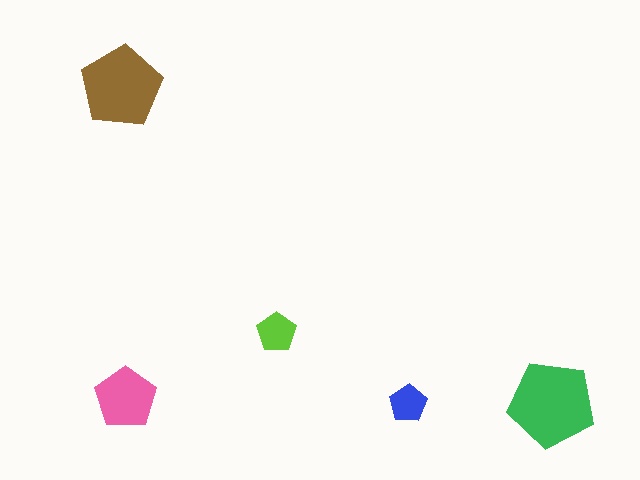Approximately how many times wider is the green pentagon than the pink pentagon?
About 1.5 times wider.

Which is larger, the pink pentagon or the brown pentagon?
The brown one.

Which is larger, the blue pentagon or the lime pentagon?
The lime one.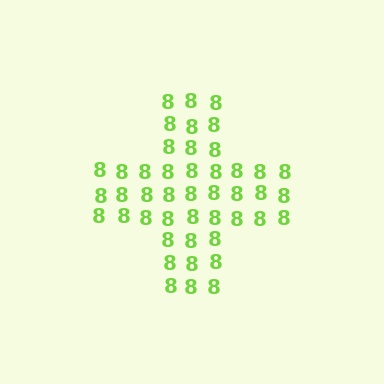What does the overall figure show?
The overall figure shows a cross.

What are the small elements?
The small elements are digit 8's.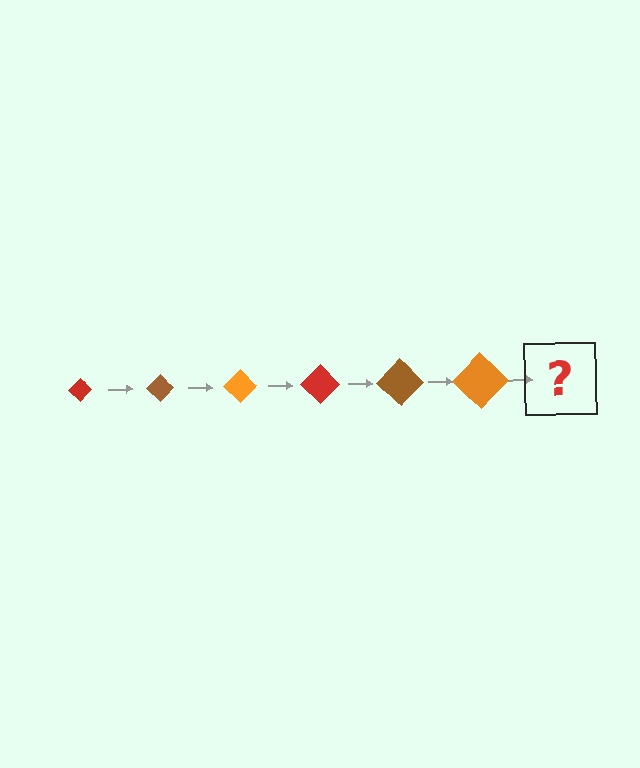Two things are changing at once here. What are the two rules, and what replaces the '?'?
The two rules are that the diamond grows larger each step and the color cycles through red, brown, and orange. The '?' should be a red diamond, larger than the previous one.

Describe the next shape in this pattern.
It should be a red diamond, larger than the previous one.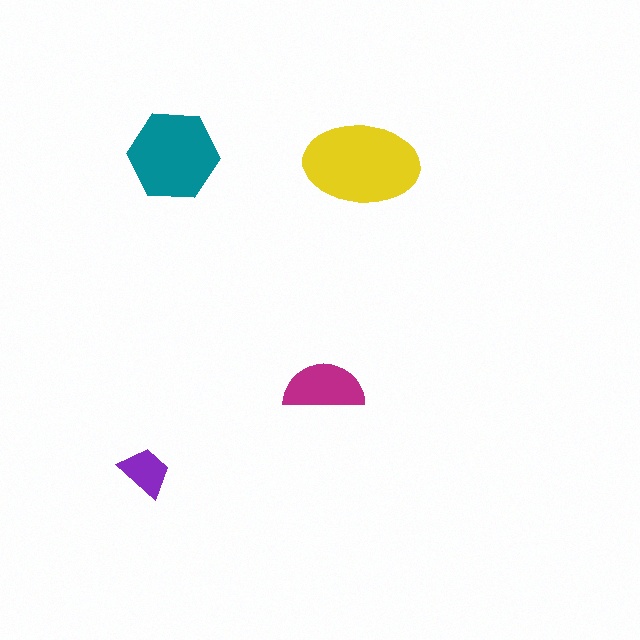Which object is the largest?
The yellow ellipse.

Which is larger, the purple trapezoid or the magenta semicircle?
The magenta semicircle.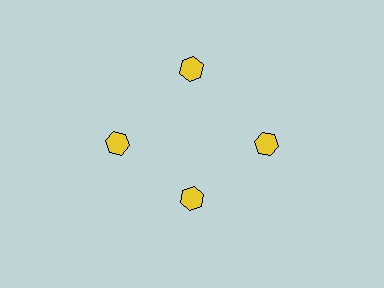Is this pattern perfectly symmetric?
No. The 4 yellow hexagons are arranged in a ring, but one element near the 6 o'clock position is pulled inward toward the center, breaking the 4-fold rotational symmetry.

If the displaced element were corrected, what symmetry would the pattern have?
It would have 4-fold rotational symmetry — the pattern would map onto itself every 90 degrees.